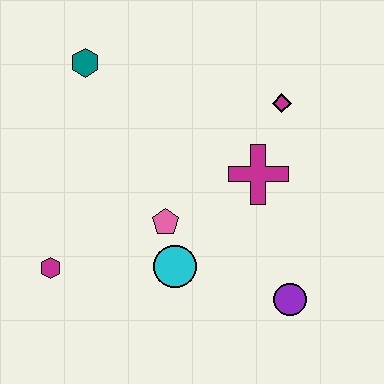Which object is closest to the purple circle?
The cyan circle is closest to the purple circle.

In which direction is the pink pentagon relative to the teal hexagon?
The pink pentagon is below the teal hexagon.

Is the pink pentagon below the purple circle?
No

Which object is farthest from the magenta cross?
The magenta hexagon is farthest from the magenta cross.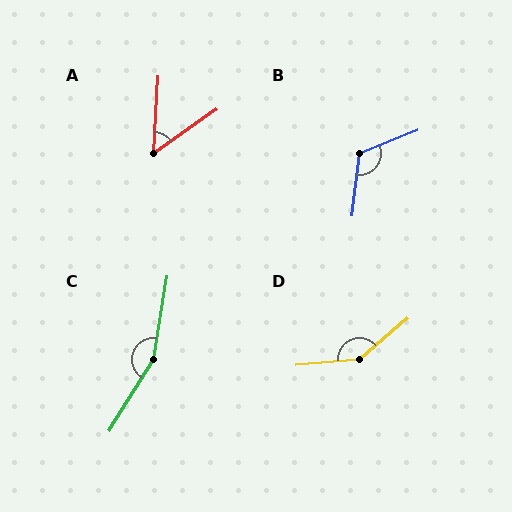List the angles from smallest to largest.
A (52°), B (119°), D (144°), C (157°).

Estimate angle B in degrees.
Approximately 119 degrees.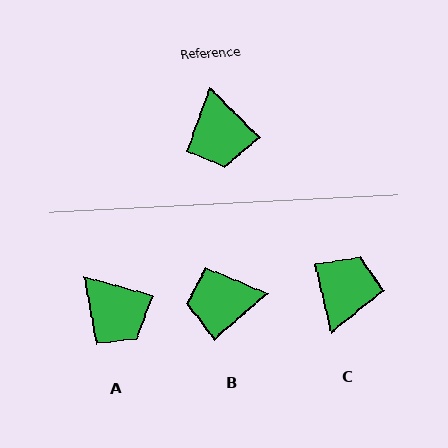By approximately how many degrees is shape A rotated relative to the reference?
Approximately 30 degrees counter-clockwise.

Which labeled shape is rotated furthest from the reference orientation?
C, about 149 degrees away.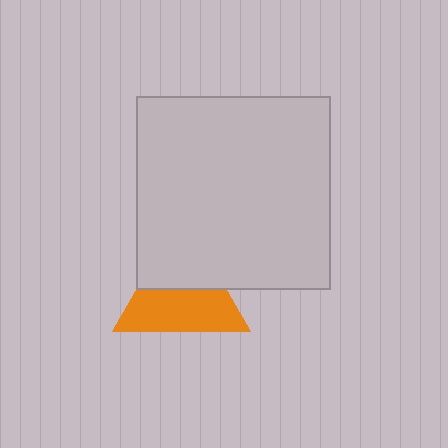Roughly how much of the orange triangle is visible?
About half of it is visible (roughly 57%).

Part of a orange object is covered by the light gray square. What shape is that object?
It is a triangle.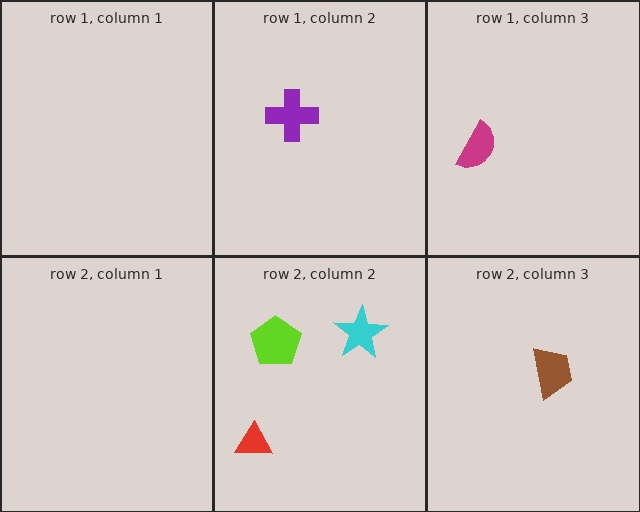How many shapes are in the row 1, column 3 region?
1.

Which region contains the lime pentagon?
The row 2, column 2 region.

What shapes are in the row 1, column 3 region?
The magenta semicircle.